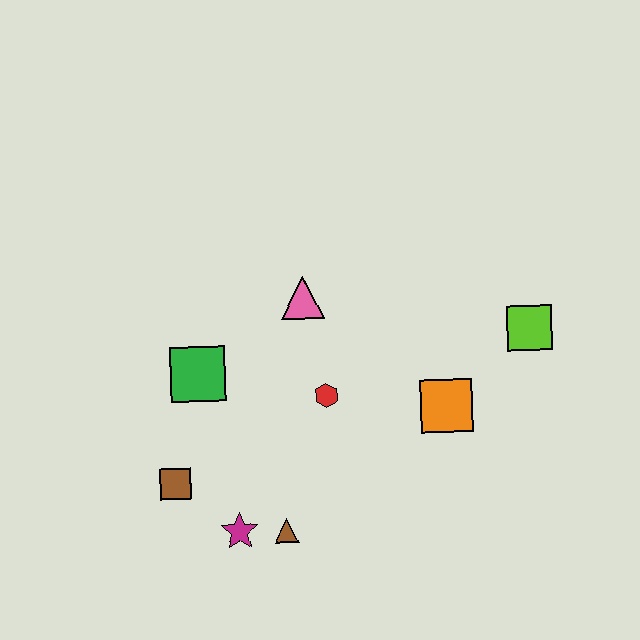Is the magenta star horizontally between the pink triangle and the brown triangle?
No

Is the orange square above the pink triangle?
No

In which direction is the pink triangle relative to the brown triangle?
The pink triangle is above the brown triangle.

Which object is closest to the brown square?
The magenta star is closest to the brown square.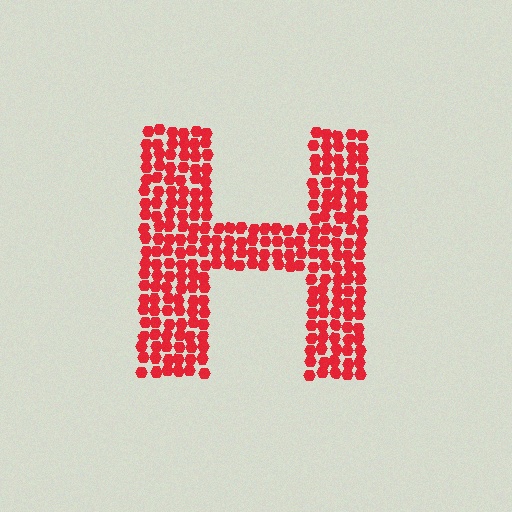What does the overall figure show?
The overall figure shows the letter H.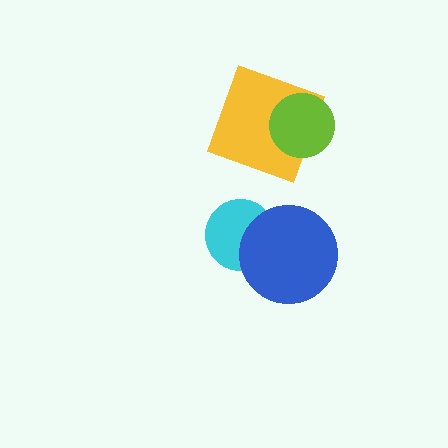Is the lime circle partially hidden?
No, no other shape covers it.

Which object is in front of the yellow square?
The lime circle is in front of the yellow square.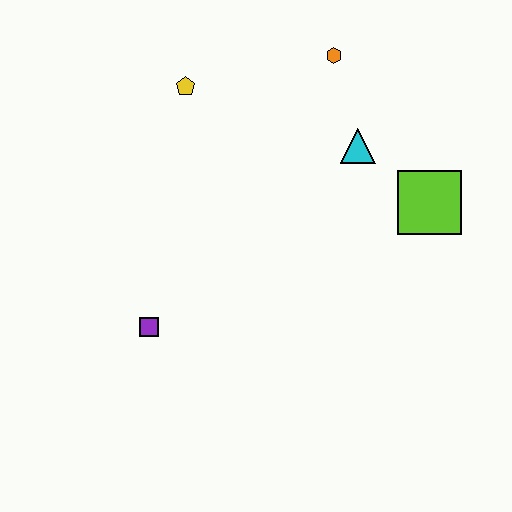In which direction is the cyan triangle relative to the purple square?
The cyan triangle is to the right of the purple square.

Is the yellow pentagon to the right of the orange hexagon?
No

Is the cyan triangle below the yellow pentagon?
Yes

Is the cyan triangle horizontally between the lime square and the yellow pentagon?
Yes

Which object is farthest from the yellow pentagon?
The lime square is farthest from the yellow pentagon.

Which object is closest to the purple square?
The yellow pentagon is closest to the purple square.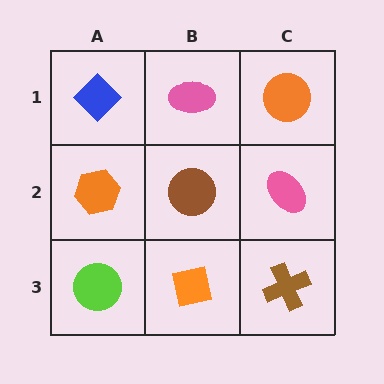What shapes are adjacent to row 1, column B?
A brown circle (row 2, column B), a blue diamond (row 1, column A), an orange circle (row 1, column C).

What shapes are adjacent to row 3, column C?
A pink ellipse (row 2, column C), an orange square (row 3, column B).